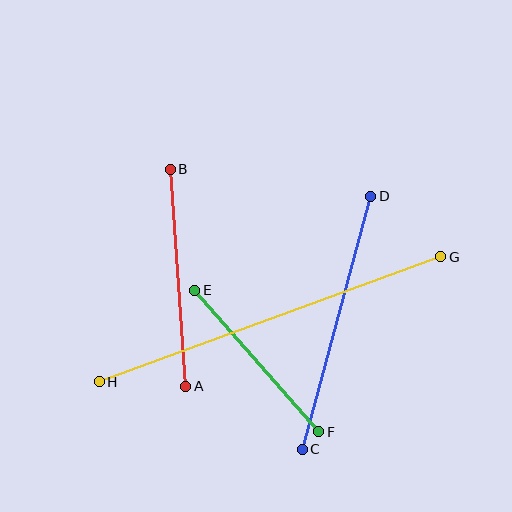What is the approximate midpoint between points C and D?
The midpoint is at approximately (337, 323) pixels.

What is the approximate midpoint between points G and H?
The midpoint is at approximately (270, 319) pixels.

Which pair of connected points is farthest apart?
Points G and H are farthest apart.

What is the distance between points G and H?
The distance is approximately 364 pixels.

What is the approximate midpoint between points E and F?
The midpoint is at approximately (257, 361) pixels.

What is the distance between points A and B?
The distance is approximately 218 pixels.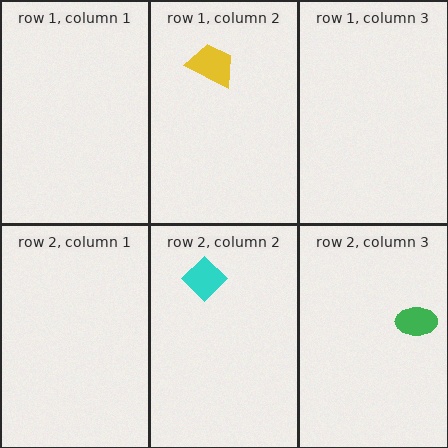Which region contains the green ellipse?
The row 2, column 3 region.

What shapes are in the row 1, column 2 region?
The yellow trapezoid.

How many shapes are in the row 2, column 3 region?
1.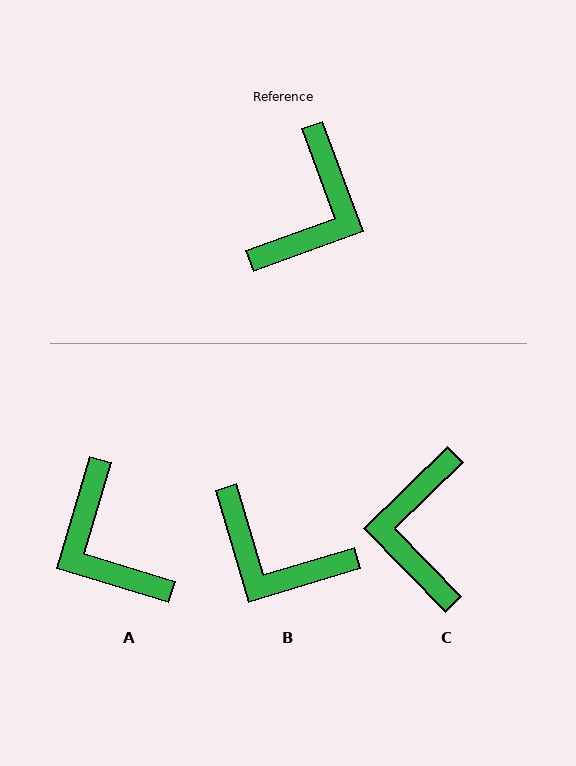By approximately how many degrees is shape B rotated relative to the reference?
Approximately 93 degrees clockwise.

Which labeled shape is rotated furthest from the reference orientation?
C, about 156 degrees away.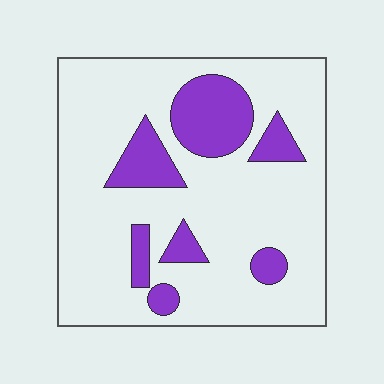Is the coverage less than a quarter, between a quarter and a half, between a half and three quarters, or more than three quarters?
Less than a quarter.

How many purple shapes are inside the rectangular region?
7.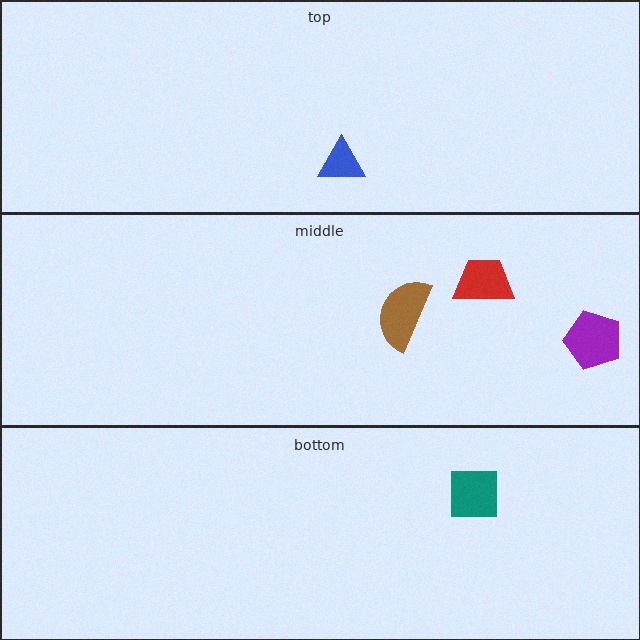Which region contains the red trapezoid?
The middle region.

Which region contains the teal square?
The bottom region.